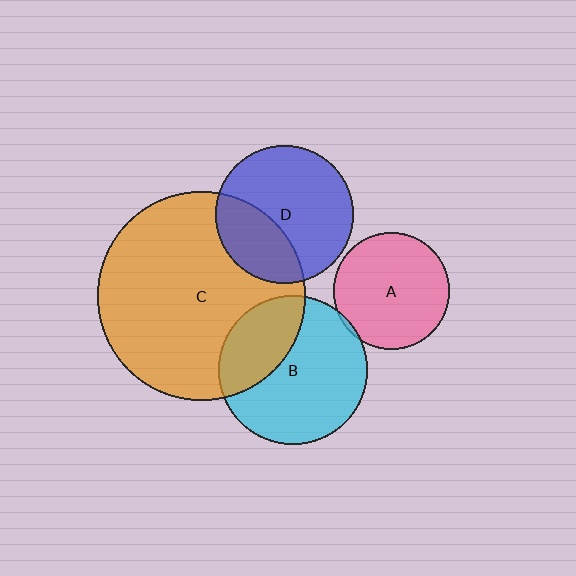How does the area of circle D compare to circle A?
Approximately 1.4 times.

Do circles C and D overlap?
Yes.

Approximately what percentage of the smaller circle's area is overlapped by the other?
Approximately 30%.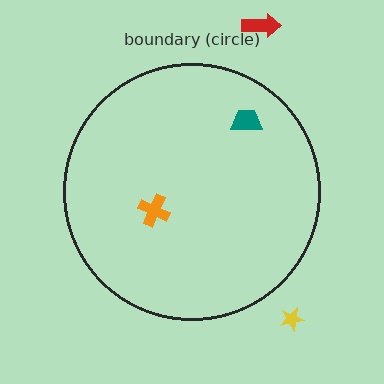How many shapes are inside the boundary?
2 inside, 2 outside.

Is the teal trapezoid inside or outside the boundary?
Inside.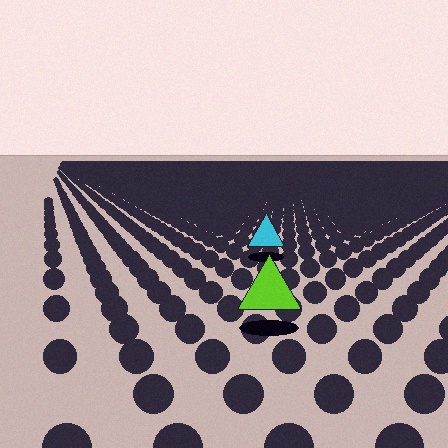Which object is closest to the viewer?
The lime triangle is closest. The texture marks near it are larger and more spread out.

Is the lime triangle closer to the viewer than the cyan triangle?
Yes. The lime triangle is closer — you can tell from the texture gradient: the ground texture is coarser near it.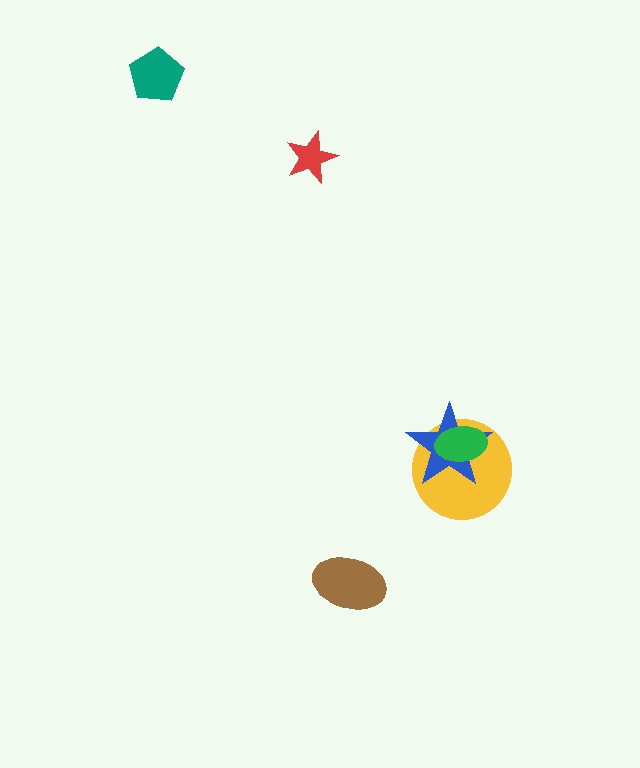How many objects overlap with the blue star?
2 objects overlap with the blue star.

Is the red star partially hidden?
No, no other shape covers it.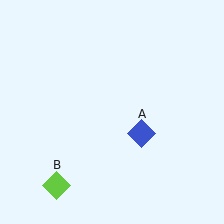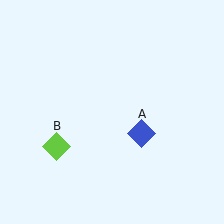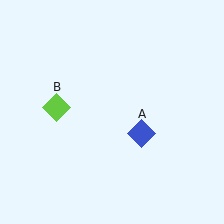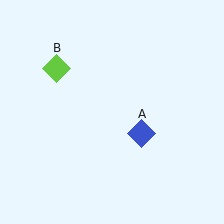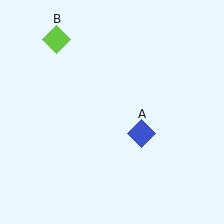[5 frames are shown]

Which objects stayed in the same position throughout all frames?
Blue diamond (object A) remained stationary.